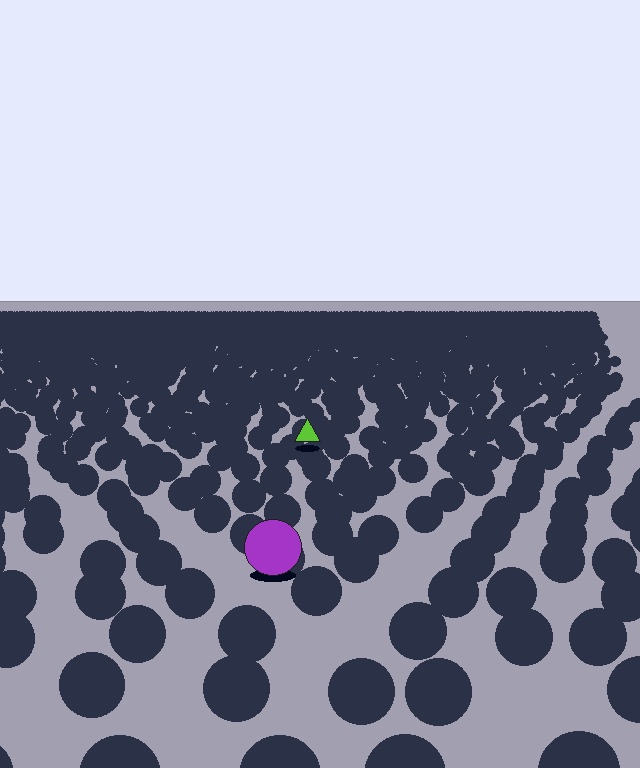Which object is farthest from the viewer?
The lime triangle is farthest from the viewer. It appears smaller and the ground texture around it is denser.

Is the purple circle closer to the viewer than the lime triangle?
Yes. The purple circle is closer — you can tell from the texture gradient: the ground texture is coarser near it.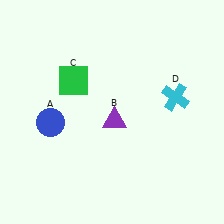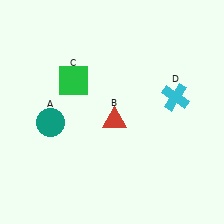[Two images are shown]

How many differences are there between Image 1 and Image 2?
There are 2 differences between the two images.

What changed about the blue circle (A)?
In Image 1, A is blue. In Image 2, it changed to teal.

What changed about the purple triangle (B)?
In Image 1, B is purple. In Image 2, it changed to red.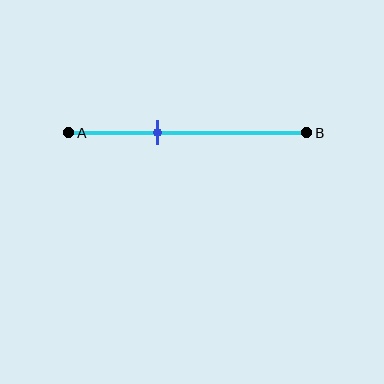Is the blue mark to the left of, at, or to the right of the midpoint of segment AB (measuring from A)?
The blue mark is to the left of the midpoint of segment AB.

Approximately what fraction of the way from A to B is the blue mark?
The blue mark is approximately 40% of the way from A to B.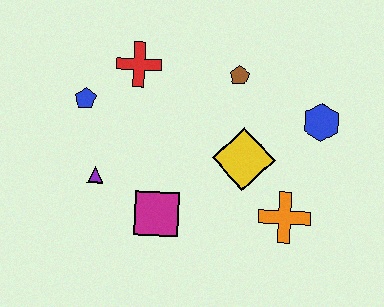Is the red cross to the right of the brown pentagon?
No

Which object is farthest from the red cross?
The orange cross is farthest from the red cross.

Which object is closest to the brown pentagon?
The yellow diamond is closest to the brown pentagon.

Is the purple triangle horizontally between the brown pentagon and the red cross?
No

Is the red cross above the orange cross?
Yes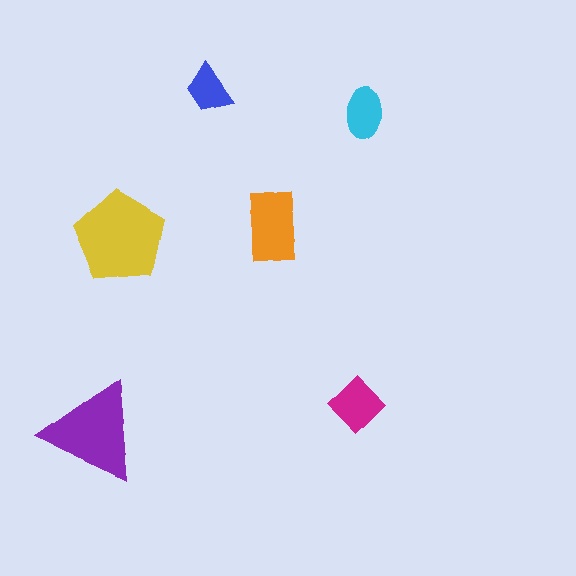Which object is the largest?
The yellow pentagon.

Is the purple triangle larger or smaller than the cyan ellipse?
Larger.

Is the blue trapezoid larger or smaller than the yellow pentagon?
Smaller.